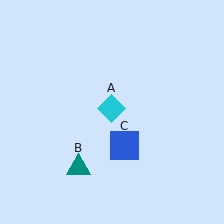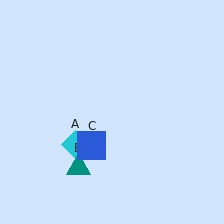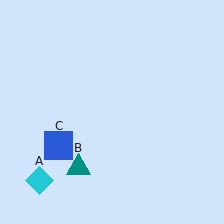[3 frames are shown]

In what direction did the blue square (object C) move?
The blue square (object C) moved left.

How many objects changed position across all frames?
2 objects changed position: cyan diamond (object A), blue square (object C).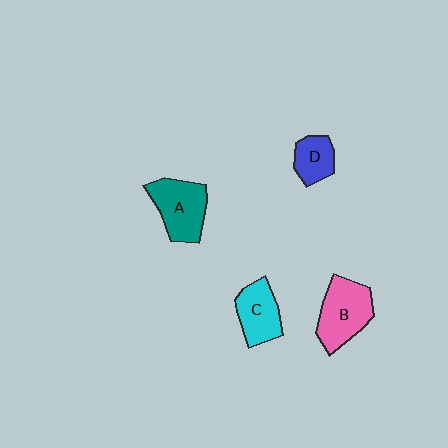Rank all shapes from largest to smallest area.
From largest to smallest: B (pink), A (teal), C (cyan), D (blue).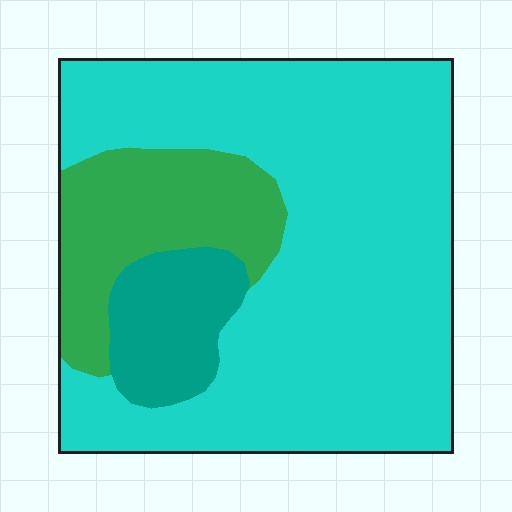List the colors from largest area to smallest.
From largest to smallest: cyan, green, teal.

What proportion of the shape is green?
Green takes up about one fifth (1/5) of the shape.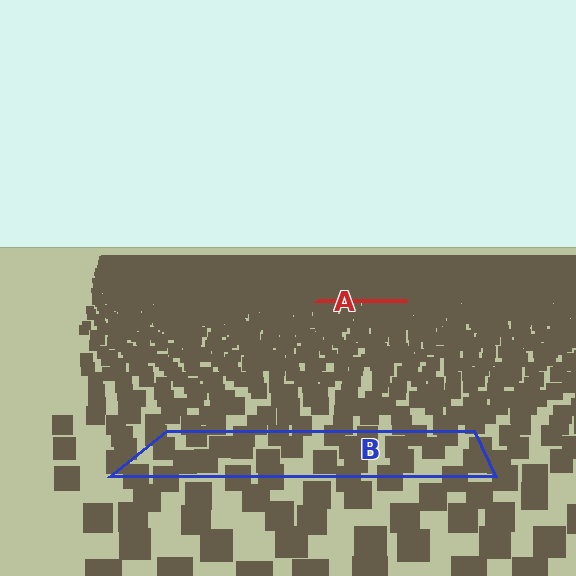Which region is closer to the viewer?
Region B is closer. The texture elements there are larger and more spread out.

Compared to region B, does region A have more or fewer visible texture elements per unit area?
Region A has more texture elements per unit area — they are packed more densely because it is farther away.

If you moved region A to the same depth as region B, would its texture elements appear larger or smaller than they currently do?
They would appear larger. At a closer depth, the same texture elements are projected at a bigger on-screen size.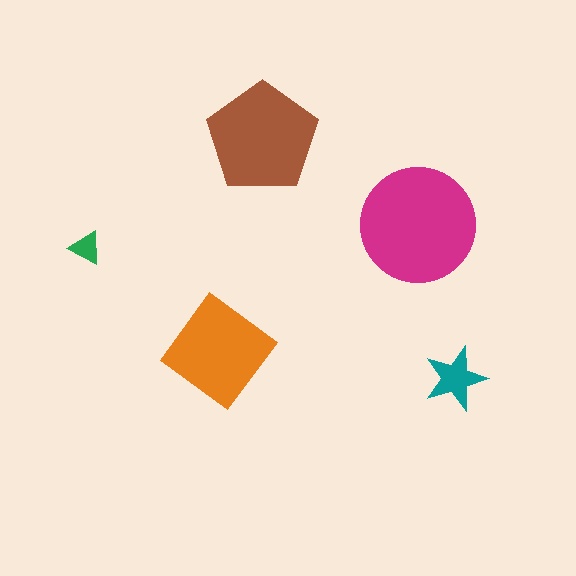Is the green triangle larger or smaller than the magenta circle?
Smaller.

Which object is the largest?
The magenta circle.